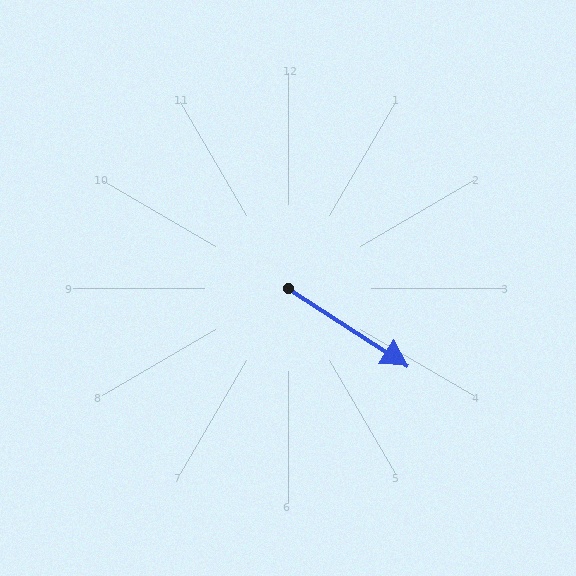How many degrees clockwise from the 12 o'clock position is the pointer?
Approximately 123 degrees.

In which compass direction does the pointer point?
Southeast.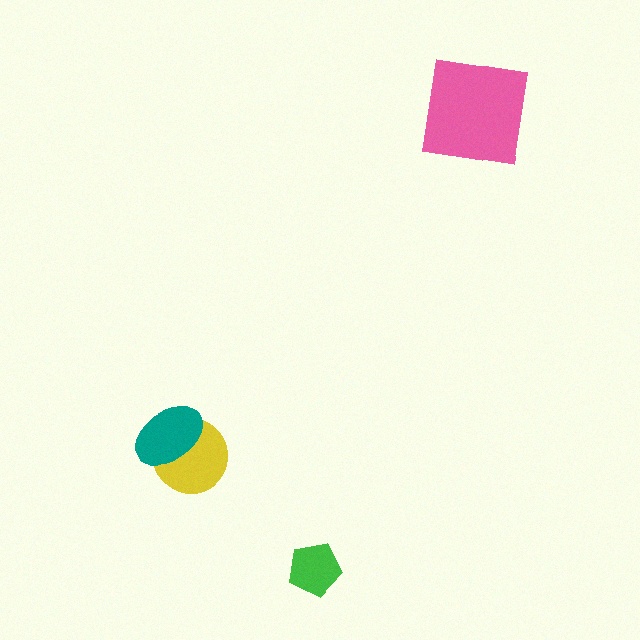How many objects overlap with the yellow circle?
1 object overlaps with the yellow circle.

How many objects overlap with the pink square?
0 objects overlap with the pink square.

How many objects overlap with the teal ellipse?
1 object overlaps with the teal ellipse.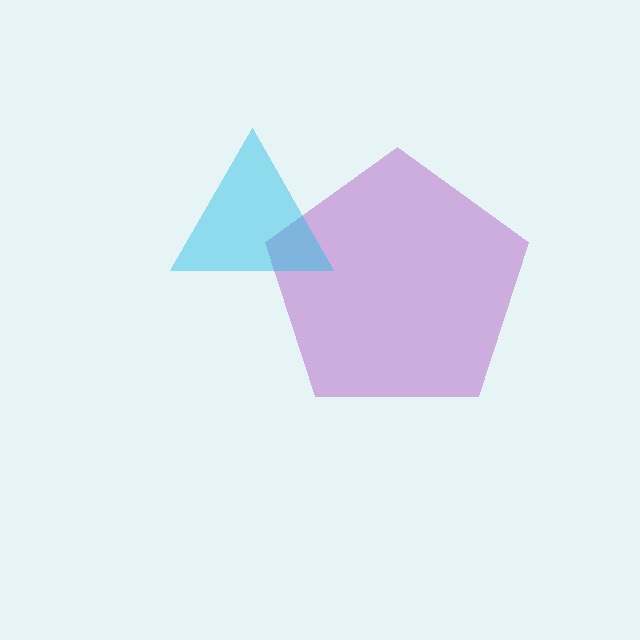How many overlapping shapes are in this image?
There are 2 overlapping shapes in the image.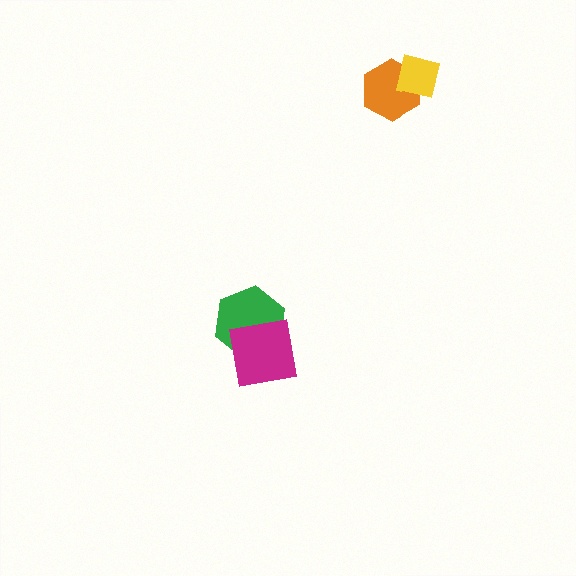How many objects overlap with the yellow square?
1 object overlaps with the yellow square.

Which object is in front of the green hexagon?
The magenta square is in front of the green hexagon.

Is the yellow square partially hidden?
No, no other shape covers it.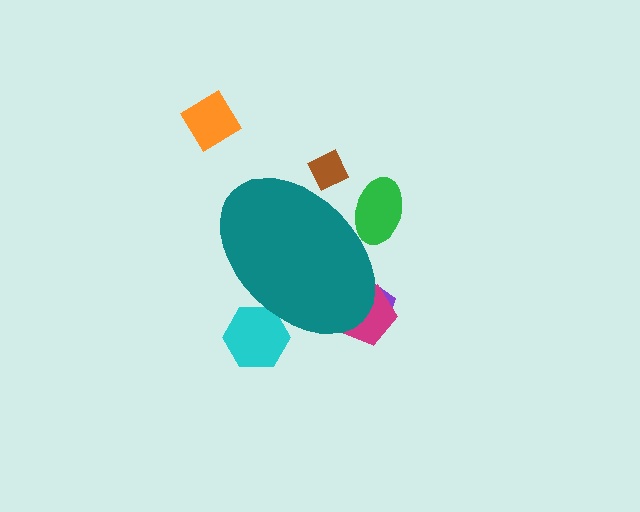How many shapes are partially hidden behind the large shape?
5 shapes are partially hidden.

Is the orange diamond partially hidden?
No, the orange diamond is fully visible.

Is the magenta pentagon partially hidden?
Yes, the magenta pentagon is partially hidden behind the teal ellipse.